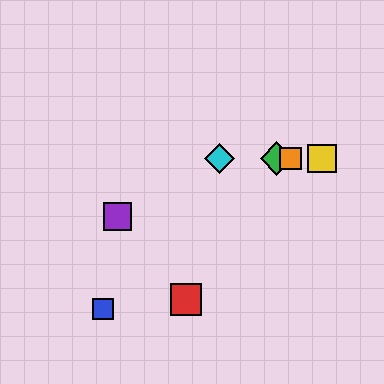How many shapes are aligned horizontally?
4 shapes (the green diamond, the yellow square, the orange square, the cyan diamond) are aligned horizontally.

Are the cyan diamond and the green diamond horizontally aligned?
Yes, both are at y≈158.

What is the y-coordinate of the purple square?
The purple square is at y≈216.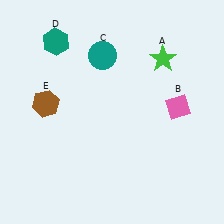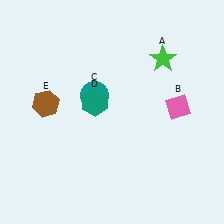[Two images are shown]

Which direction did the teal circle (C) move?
The teal circle (C) moved down.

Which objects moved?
The objects that moved are: the teal circle (C), the teal hexagon (D).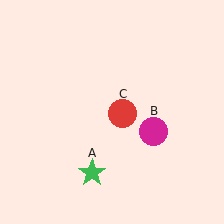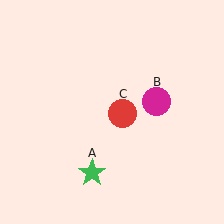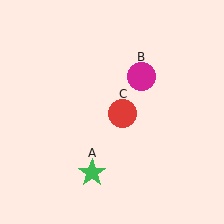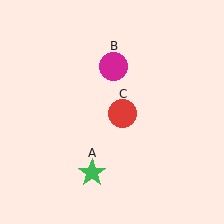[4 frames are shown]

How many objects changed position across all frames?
1 object changed position: magenta circle (object B).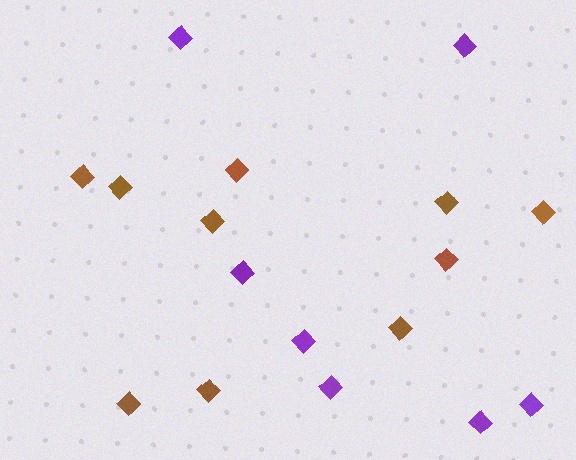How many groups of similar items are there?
There are 2 groups: one group of brown diamonds (10) and one group of purple diamonds (7).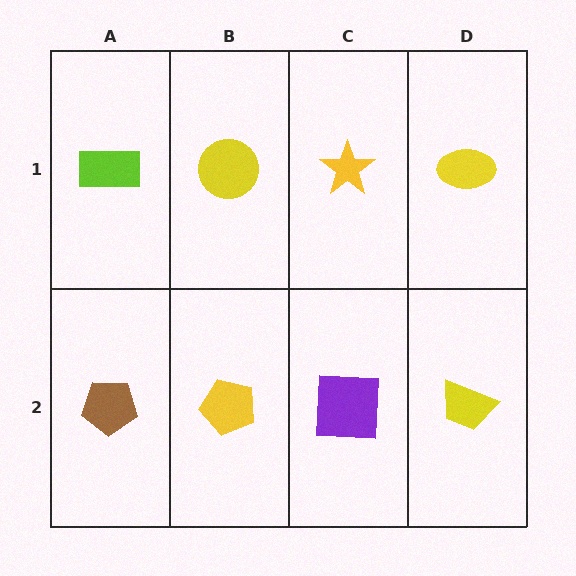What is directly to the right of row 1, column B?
A yellow star.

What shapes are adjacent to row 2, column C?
A yellow star (row 1, column C), a yellow pentagon (row 2, column B), a yellow trapezoid (row 2, column D).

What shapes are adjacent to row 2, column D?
A yellow ellipse (row 1, column D), a purple square (row 2, column C).